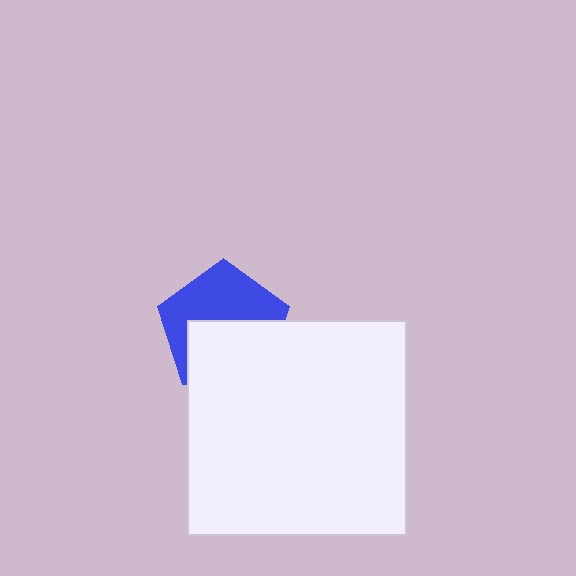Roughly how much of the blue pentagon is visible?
About half of it is visible (roughly 51%).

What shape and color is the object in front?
The object in front is a white rectangle.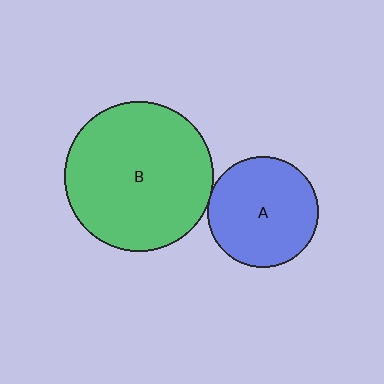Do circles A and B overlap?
Yes.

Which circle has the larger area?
Circle B (green).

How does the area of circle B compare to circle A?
Approximately 1.8 times.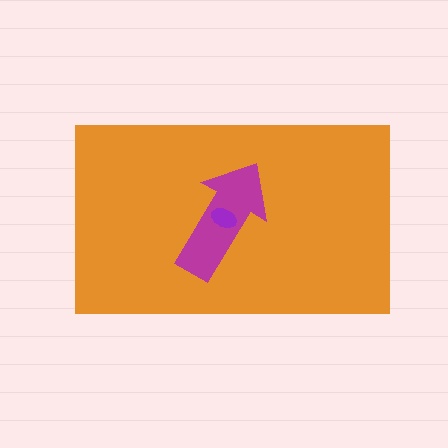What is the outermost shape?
The orange rectangle.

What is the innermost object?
The purple ellipse.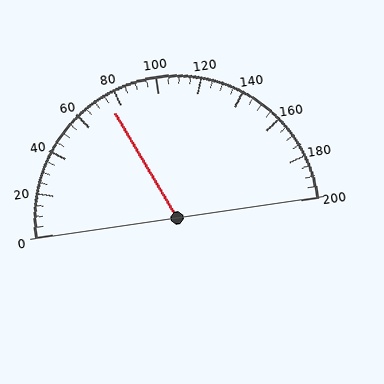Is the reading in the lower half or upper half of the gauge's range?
The reading is in the lower half of the range (0 to 200).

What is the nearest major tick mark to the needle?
The nearest major tick mark is 80.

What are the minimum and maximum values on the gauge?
The gauge ranges from 0 to 200.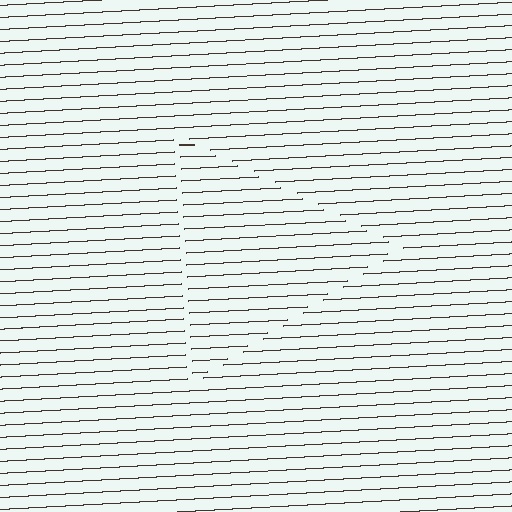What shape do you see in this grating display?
An illusory triangle. The interior of the shape contains the same grating, shifted by half a period — the contour is defined by the phase discontinuity where line-ends from the inner and outer gratings abut.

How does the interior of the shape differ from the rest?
The interior of the shape contains the same grating, shifted by half a period — the contour is defined by the phase discontinuity where line-ends from the inner and outer gratings abut.